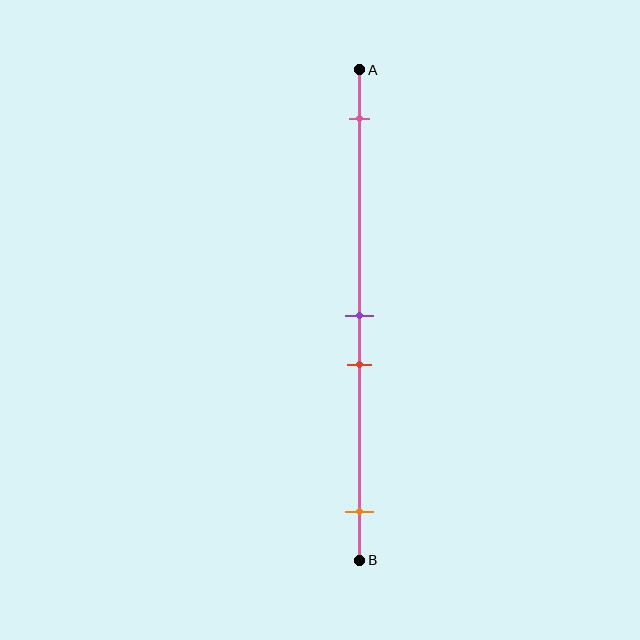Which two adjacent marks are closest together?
The purple and red marks are the closest adjacent pair.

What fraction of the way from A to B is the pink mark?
The pink mark is approximately 10% (0.1) of the way from A to B.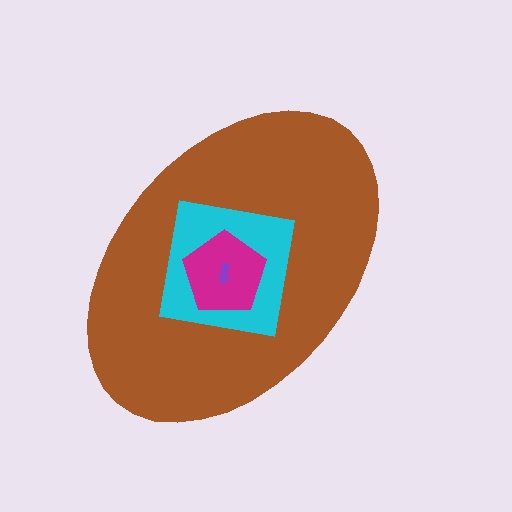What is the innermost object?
The purple arrow.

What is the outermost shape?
The brown ellipse.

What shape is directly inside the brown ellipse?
The cyan square.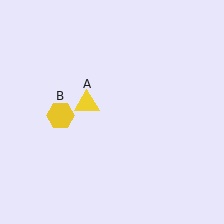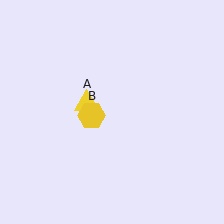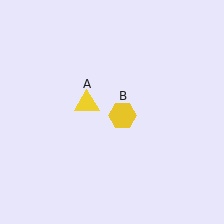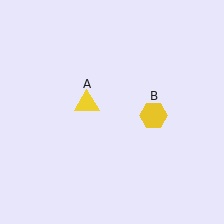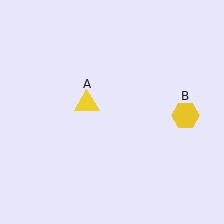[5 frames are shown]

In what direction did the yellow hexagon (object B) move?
The yellow hexagon (object B) moved right.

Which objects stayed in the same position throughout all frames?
Yellow triangle (object A) remained stationary.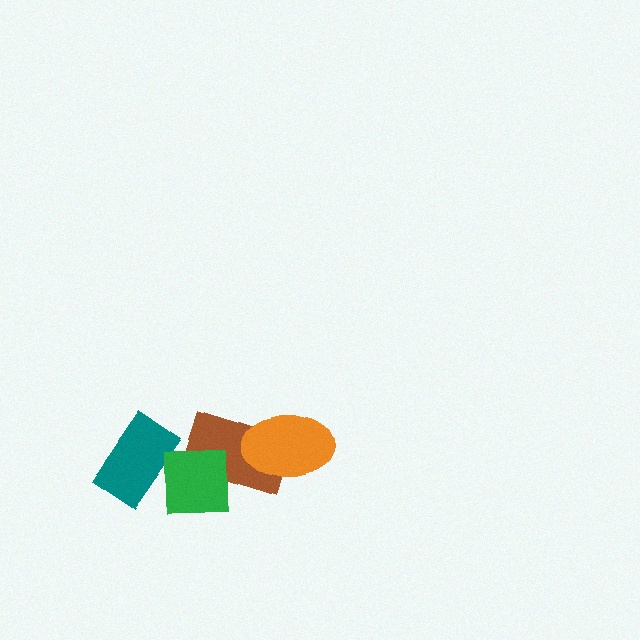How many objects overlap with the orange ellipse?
1 object overlaps with the orange ellipse.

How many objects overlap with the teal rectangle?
1 object overlaps with the teal rectangle.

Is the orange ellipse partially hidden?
No, no other shape covers it.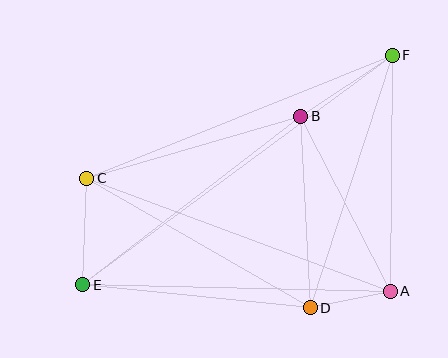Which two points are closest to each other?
Points A and D are closest to each other.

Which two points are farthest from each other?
Points E and F are farthest from each other.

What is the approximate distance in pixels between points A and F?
The distance between A and F is approximately 236 pixels.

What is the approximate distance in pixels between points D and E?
The distance between D and E is approximately 228 pixels.